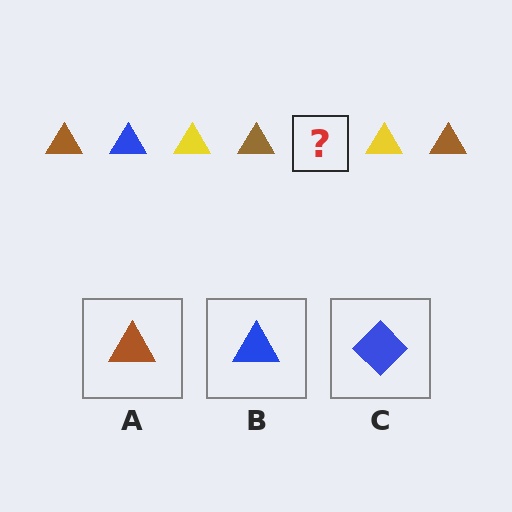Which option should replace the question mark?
Option B.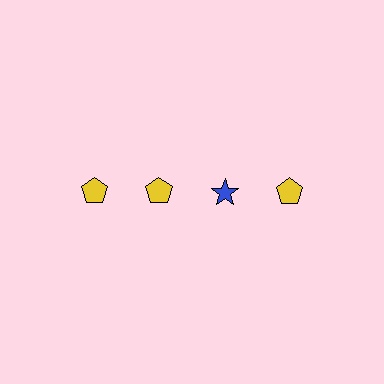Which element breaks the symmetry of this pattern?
The blue star in the top row, center column breaks the symmetry. All other shapes are yellow pentagons.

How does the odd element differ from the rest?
It differs in both color (blue instead of yellow) and shape (star instead of pentagon).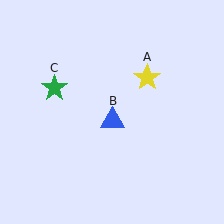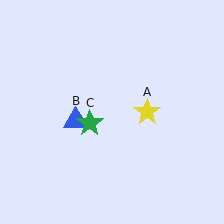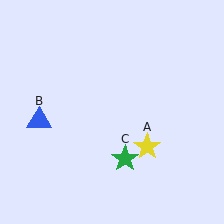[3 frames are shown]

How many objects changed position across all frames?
3 objects changed position: yellow star (object A), blue triangle (object B), green star (object C).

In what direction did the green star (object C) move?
The green star (object C) moved down and to the right.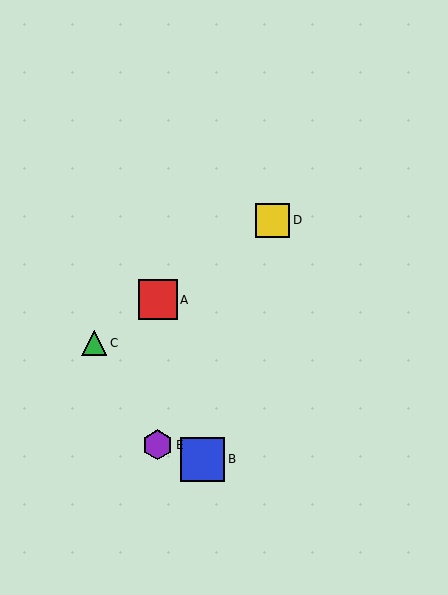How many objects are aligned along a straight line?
3 objects (A, C, D) are aligned along a straight line.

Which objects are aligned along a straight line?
Objects A, C, D are aligned along a straight line.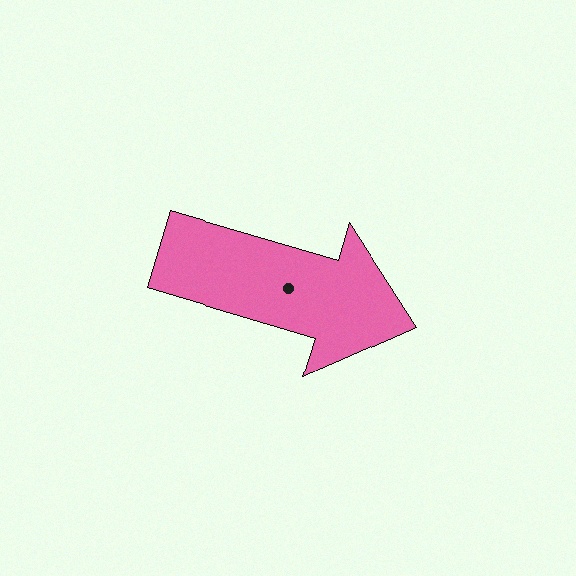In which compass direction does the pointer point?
East.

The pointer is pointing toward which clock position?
Roughly 4 o'clock.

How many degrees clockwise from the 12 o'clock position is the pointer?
Approximately 107 degrees.